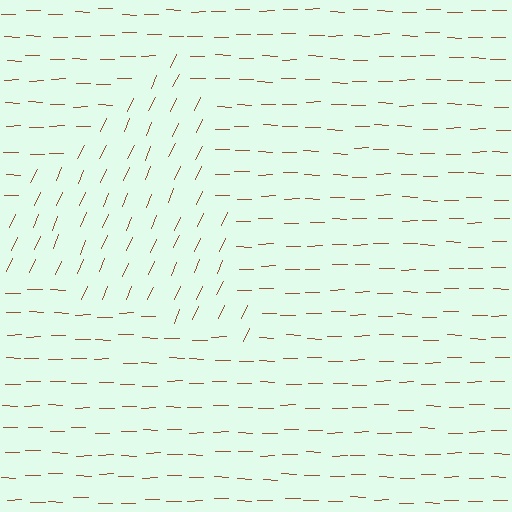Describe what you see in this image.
The image is filled with small brown line segments. A triangle region in the image has lines oriented differently from the surrounding lines, creating a visible texture boundary.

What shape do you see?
I see a triangle.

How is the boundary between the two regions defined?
The boundary is defined purely by a change in line orientation (approximately 66 degrees difference). All lines are the same color and thickness.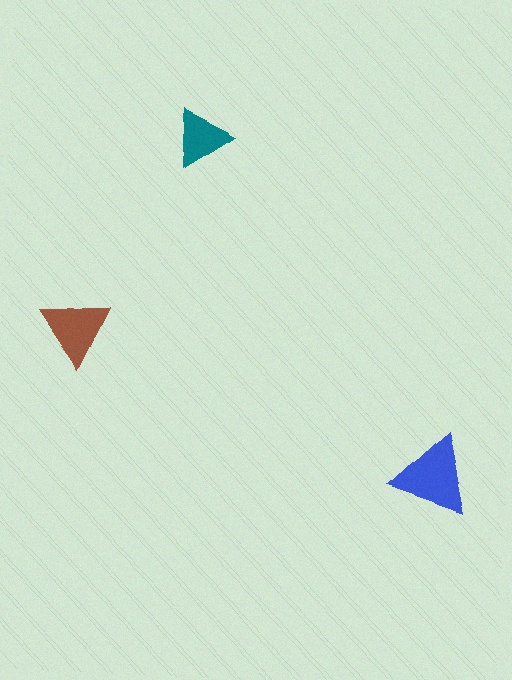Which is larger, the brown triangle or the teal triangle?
The brown one.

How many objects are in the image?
There are 3 objects in the image.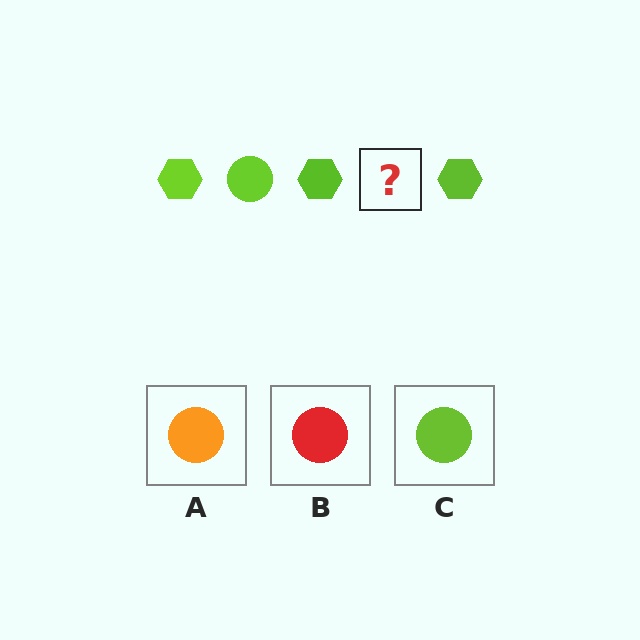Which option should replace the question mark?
Option C.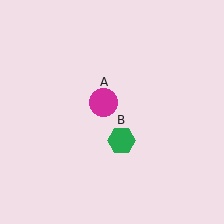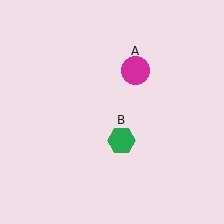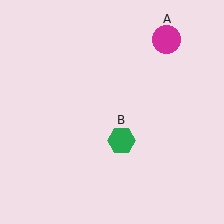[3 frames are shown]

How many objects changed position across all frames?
1 object changed position: magenta circle (object A).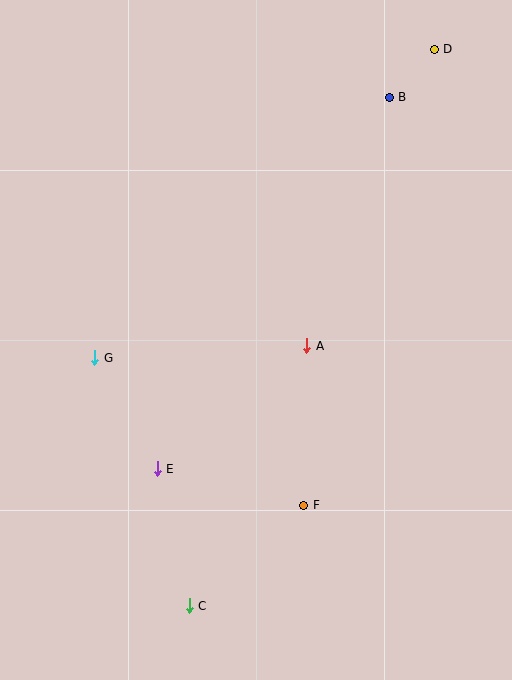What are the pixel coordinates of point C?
Point C is at (189, 606).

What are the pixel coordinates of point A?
Point A is at (307, 346).